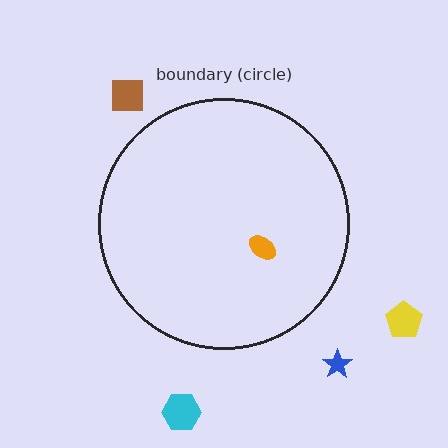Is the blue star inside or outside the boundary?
Outside.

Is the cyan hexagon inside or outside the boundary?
Outside.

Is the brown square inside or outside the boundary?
Outside.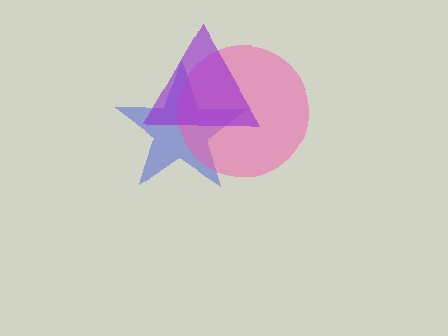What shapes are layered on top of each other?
The layered shapes are: a blue star, a pink circle, a purple triangle.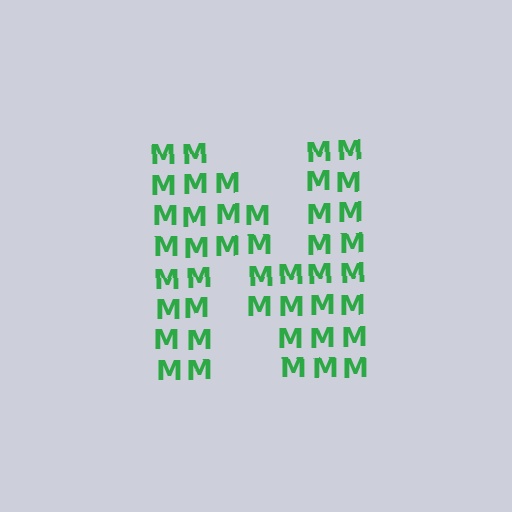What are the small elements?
The small elements are letter M's.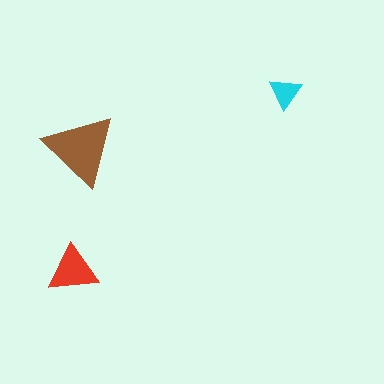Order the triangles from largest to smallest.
the brown one, the red one, the cyan one.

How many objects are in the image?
There are 3 objects in the image.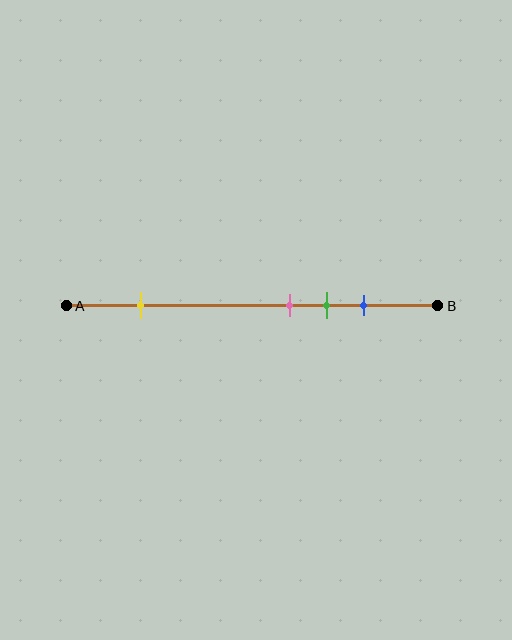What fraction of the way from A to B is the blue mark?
The blue mark is approximately 80% (0.8) of the way from A to B.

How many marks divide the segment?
There are 4 marks dividing the segment.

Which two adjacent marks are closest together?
The pink and green marks are the closest adjacent pair.